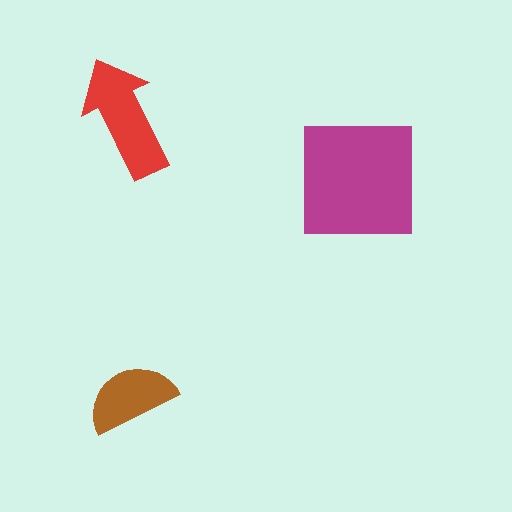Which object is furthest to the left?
The red arrow is leftmost.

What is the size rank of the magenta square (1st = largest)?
1st.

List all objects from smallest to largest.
The brown semicircle, the red arrow, the magenta square.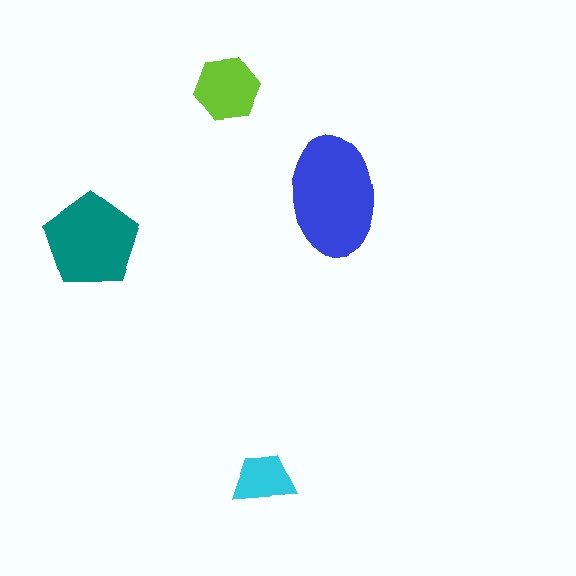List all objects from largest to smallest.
The blue ellipse, the teal pentagon, the lime hexagon, the cyan trapezoid.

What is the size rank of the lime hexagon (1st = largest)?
3rd.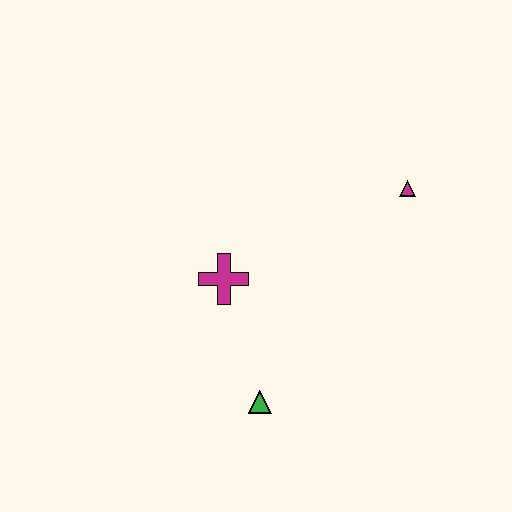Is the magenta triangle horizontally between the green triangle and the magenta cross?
No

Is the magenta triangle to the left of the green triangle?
No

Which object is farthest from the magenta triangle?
The green triangle is farthest from the magenta triangle.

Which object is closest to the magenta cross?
The green triangle is closest to the magenta cross.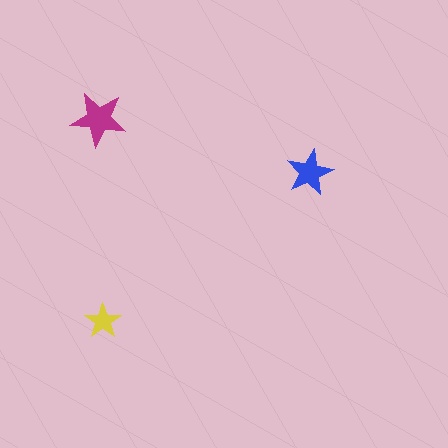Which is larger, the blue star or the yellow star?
The blue one.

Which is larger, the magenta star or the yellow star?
The magenta one.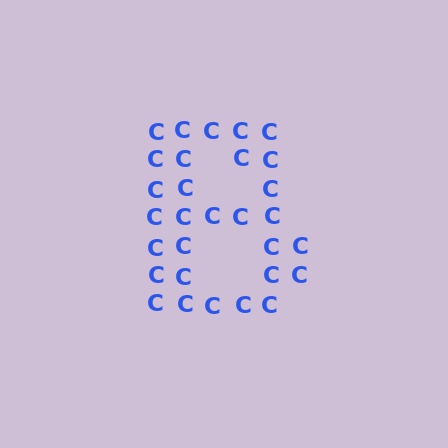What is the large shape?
The large shape is the letter B.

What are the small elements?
The small elements are letter C's.